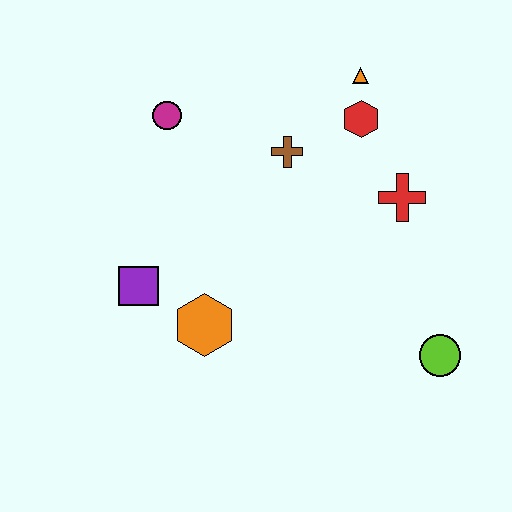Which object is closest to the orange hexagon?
The purple square is closest to the orange hexagon.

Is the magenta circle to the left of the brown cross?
Yes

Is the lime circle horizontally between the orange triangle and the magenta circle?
No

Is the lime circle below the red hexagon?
Yes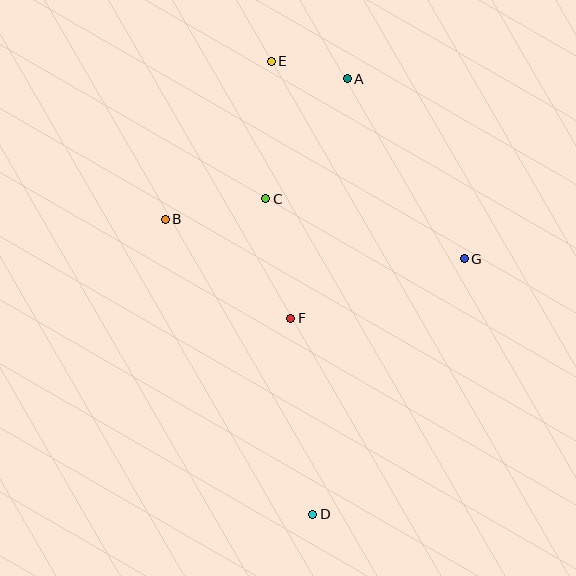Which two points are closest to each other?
Points A and E are closest to each other.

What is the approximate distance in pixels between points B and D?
The distance between B and D is approximately 330 pixels.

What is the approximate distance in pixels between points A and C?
The distance between A and C is approximately 145 pixels.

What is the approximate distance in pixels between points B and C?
The distance between B and C is approximately 102 pixels.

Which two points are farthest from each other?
Points D and E are farthest from each other.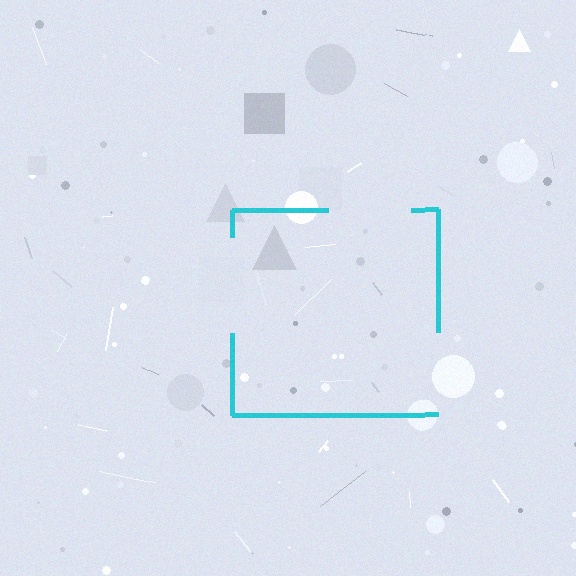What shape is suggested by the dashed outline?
The dashed outline suggests a square.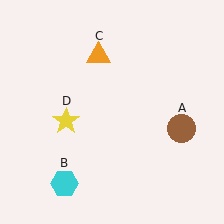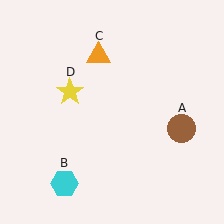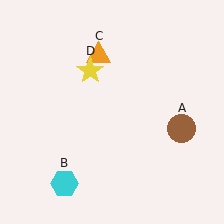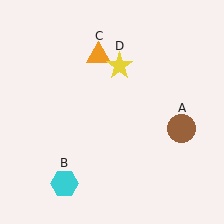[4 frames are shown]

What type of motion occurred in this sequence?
The yellow star (object D) rotated clockwise around the center of the scene.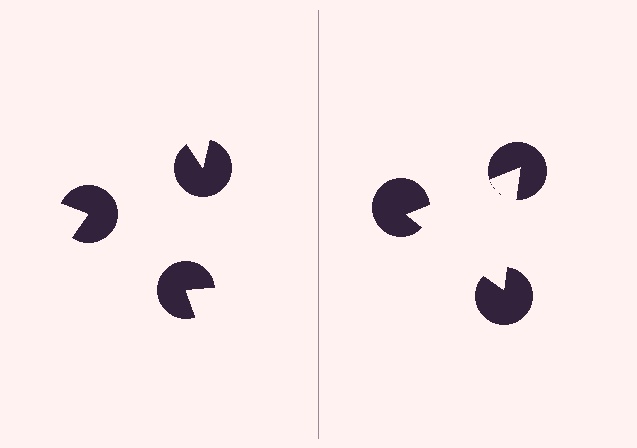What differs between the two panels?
The pac-man discs are positioned identically on both sides; only the wedge orientations differ. On the right they align to a triangle; on the left they are misaligned.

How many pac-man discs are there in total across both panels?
6 — 3 on each side.